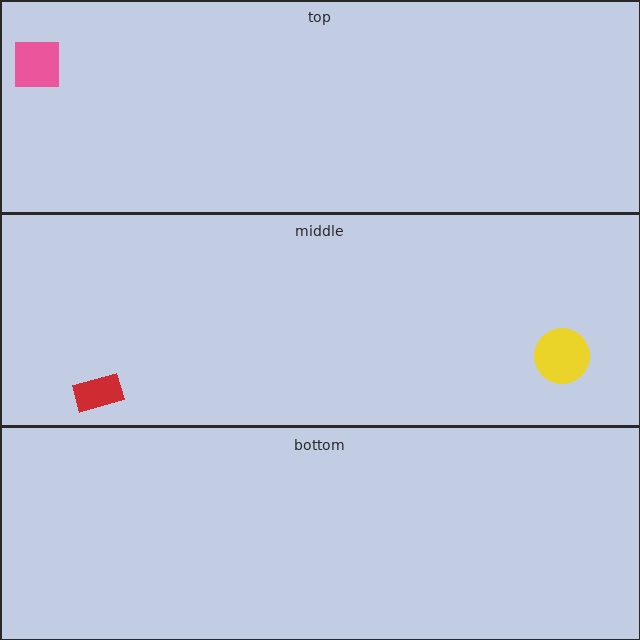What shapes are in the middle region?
The yellow circle, the red rectangle.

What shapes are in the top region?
The pink square.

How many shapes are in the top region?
1.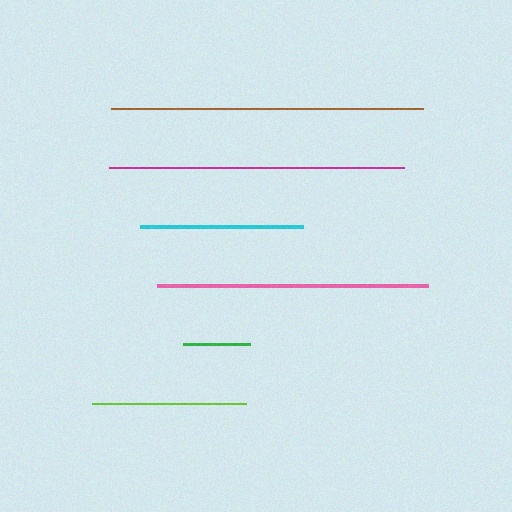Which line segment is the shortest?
The green line is the shortest at approximately 66 pixels.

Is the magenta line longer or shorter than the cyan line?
The magenta line is longer than the cyan line.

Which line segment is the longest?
The brown line is the longest at approximately 312 pixels.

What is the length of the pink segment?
The pink segment is approximately 272 pixels long.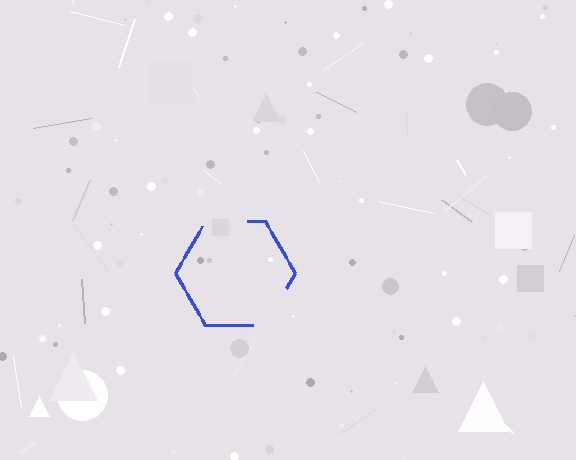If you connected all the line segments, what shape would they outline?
They would outline a hexagon.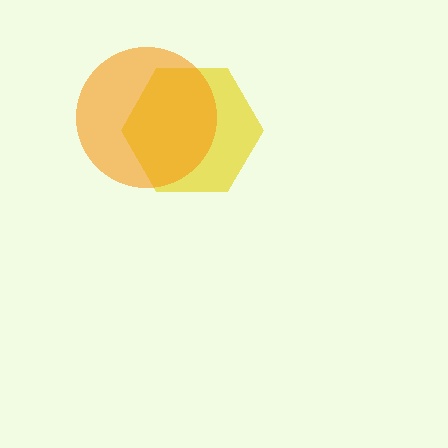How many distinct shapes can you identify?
There are 2 distinct shapes: a yellow hexagon, an orange circle.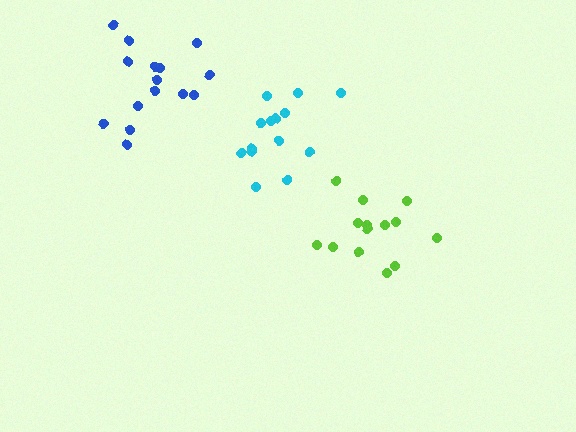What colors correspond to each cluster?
The clusters are colored: lime, blue, cyan.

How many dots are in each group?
Group 1: 14 dots, Group 2: 15 dots, Group 3: 14 dots (43 total).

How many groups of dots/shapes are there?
There are 3 groups.